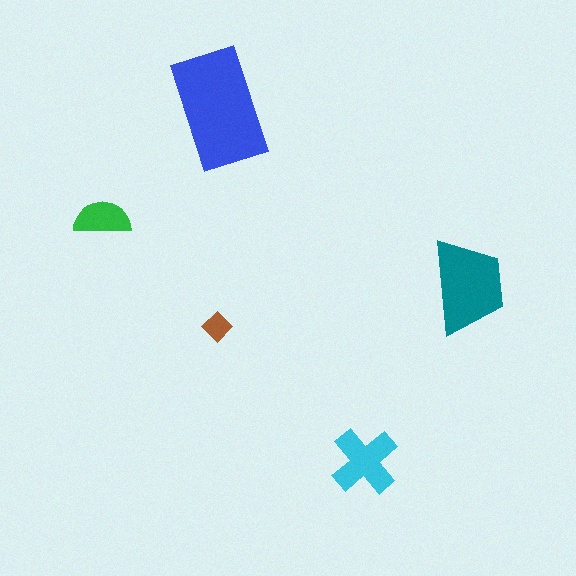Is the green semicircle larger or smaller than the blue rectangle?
Smaller.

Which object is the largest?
The blue rectangle.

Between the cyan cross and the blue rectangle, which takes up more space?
The blue rectangle.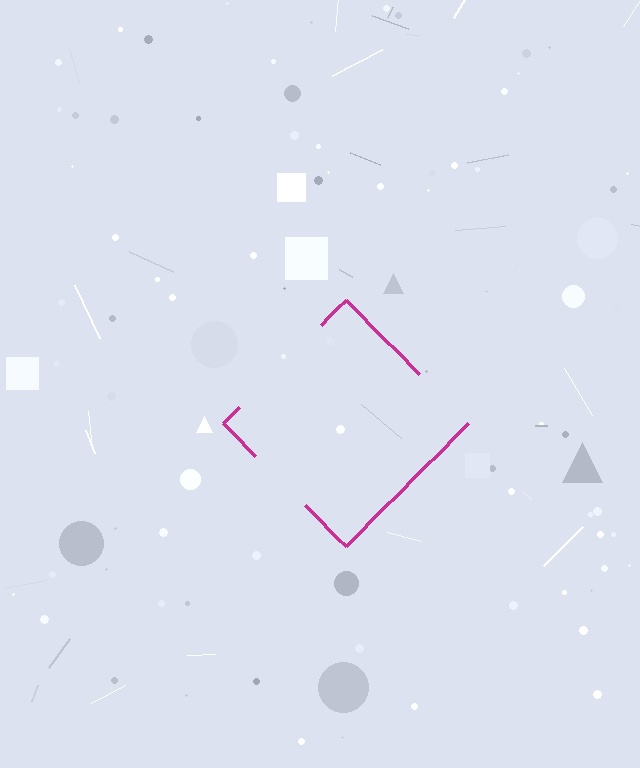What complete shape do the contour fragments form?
The contour fragments form a diamond.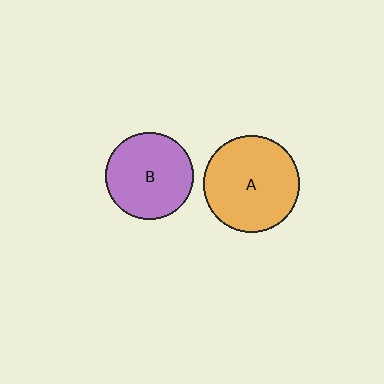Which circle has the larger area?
Circle A (orange).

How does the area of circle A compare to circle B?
Approximately 1.2 times.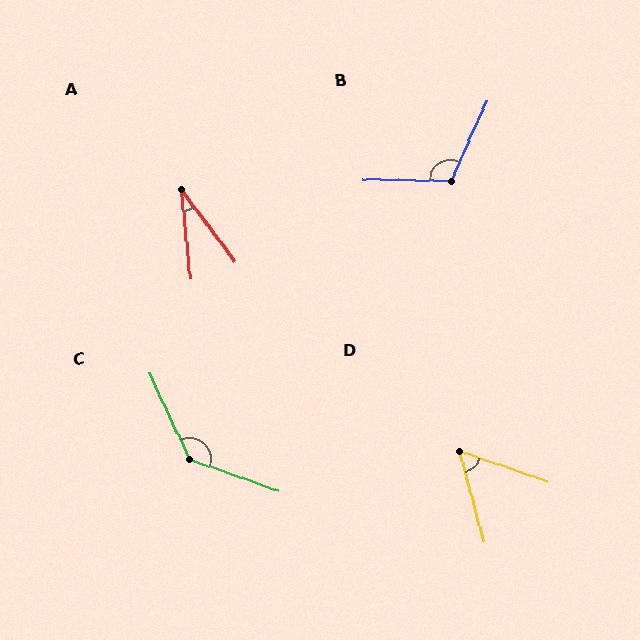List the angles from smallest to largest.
A (31°), D (56°), B (113°), C (135°).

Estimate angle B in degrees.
Approximately 113 degrees.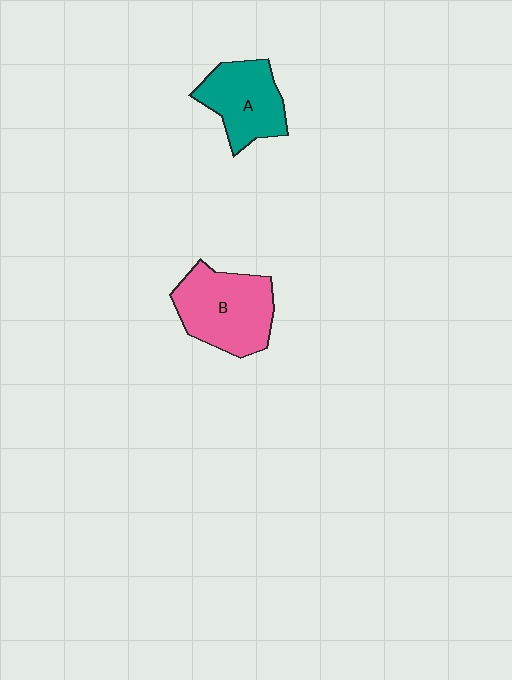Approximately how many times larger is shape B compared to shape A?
Approximately 1.3 times.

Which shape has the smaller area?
Shape A (teal).